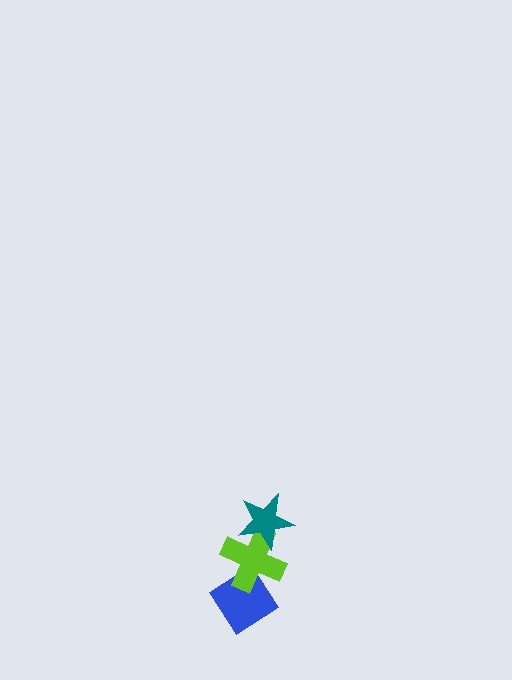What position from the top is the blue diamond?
The blue diamond is 3rd from the top.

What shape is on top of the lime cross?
The teal star is on top of the lime cross.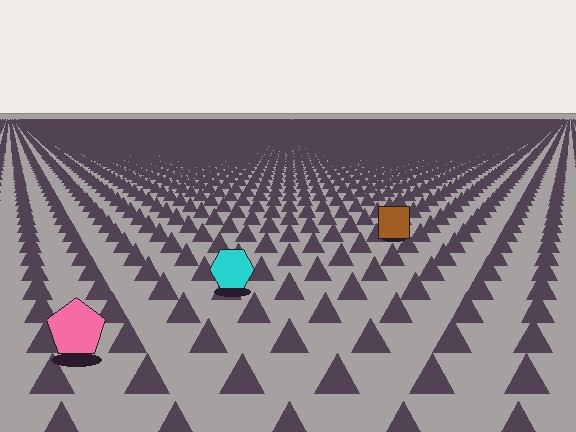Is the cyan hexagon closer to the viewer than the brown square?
Yes. The cyan hexagon is closer — you can tell from the texture gradient: the ground texture is coarser near it.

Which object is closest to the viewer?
The pink pentagon is closest. The texture marks near it are larger and more spread out.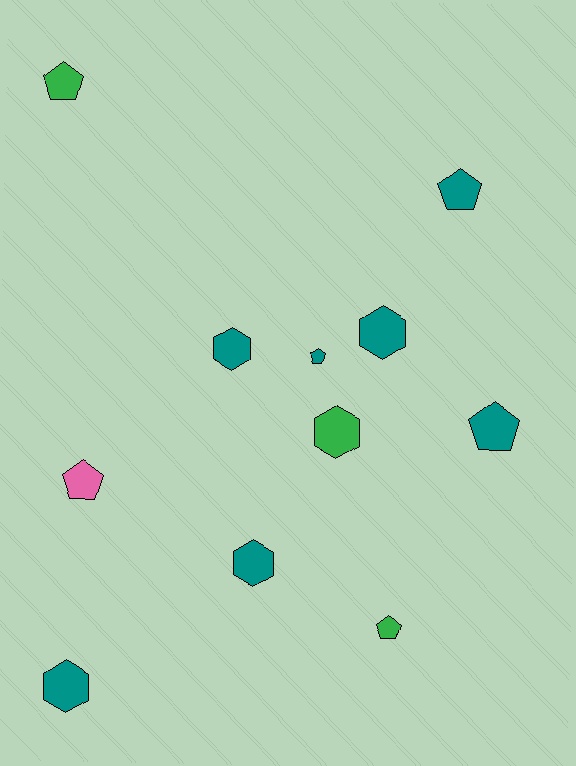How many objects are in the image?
There are 11 objects.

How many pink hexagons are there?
There are no pink hexagons.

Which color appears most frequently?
Teal, with 7 objects.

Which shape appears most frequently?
Pentagon, with 6 objects.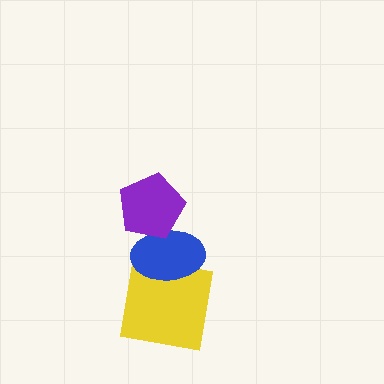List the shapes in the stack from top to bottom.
From top to bottom: the purple pentagon, the blue ellipse, the yellow square.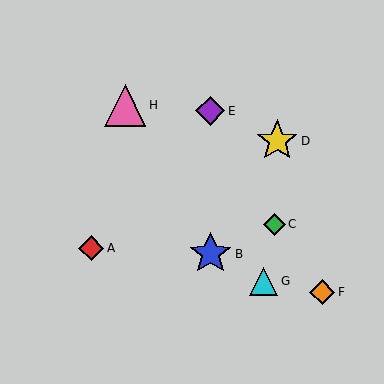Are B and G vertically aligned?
No, B is at x≈210 and G is at x≈264.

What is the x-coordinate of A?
Object A is at x≈91.